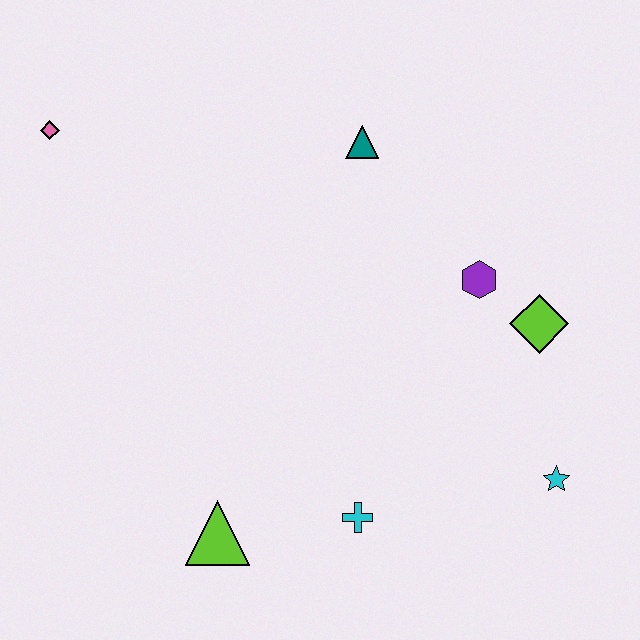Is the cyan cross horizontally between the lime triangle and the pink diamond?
No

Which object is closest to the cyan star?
The lime diamond is closest to the cyan star.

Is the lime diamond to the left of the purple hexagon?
No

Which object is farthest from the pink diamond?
The cyan star is farthest from the pink diamond.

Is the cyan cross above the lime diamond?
No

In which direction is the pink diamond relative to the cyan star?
The pink diamond is to the left of the cyan star.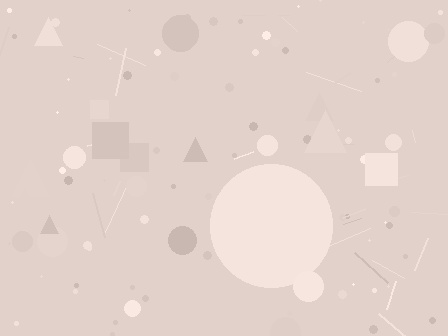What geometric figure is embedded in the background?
A circle is embedded in the background.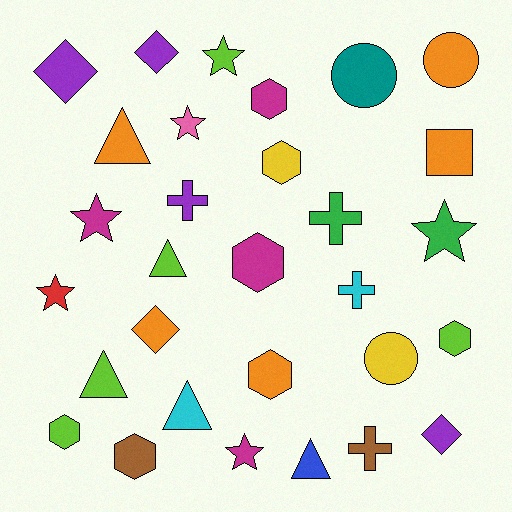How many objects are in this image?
There are 30 objects.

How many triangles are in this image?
There are 5 triangles.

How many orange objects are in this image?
There are 5 orange objects.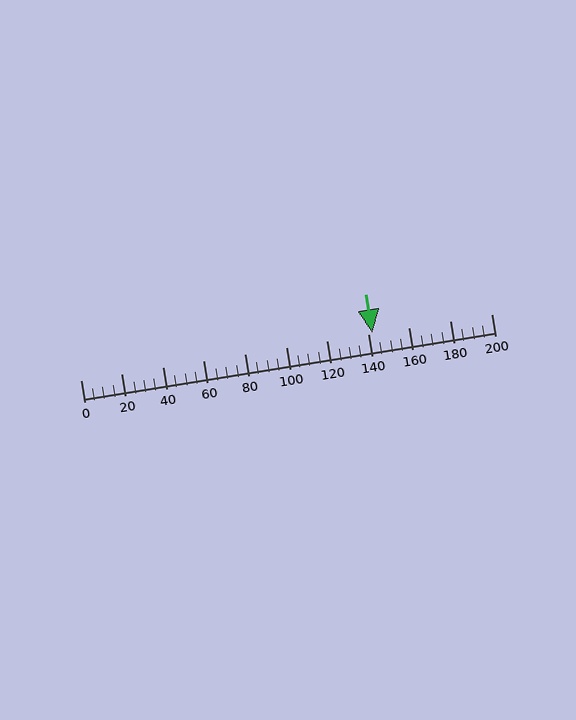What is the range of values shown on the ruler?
The ruler shows values from 0 to 200.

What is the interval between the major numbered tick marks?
The major tick marks are spaced 20 units apart.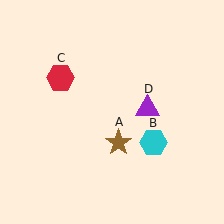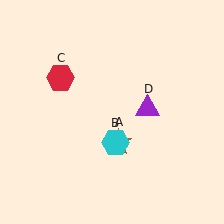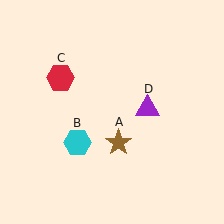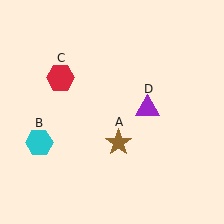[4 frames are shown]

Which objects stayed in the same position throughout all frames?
Brown star (object A) and red hexagon (object C) and purple triangle (object D) remained stationary.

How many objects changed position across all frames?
1 object changed position: cyan hexagon (object B).